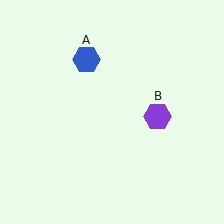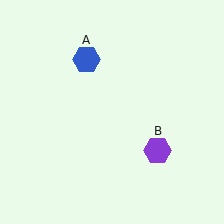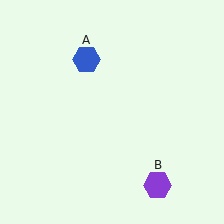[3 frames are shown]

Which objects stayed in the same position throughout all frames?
Blue hexagon (object A) remained stationary.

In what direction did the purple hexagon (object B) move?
The purple hexagon (object B) moved down.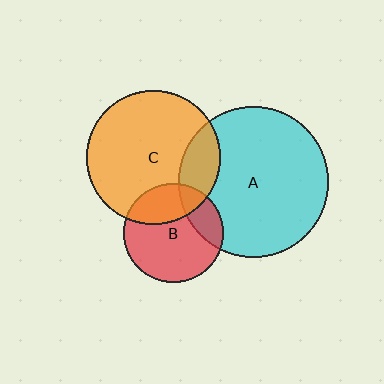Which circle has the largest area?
Circle A (cyan).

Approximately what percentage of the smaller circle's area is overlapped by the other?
Approximately 30%.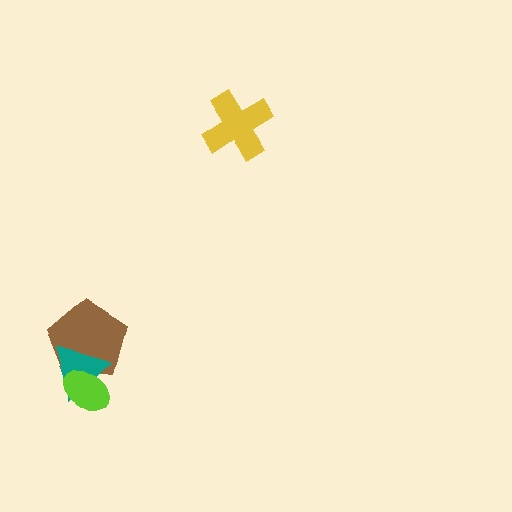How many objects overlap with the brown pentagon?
2 objects overlap with the brown pentagon.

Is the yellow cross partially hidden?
No, no other shape covers it.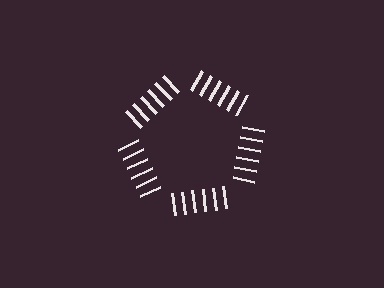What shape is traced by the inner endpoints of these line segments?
An illusory pentagon — the line segments terminate on its edges but no continuous stroke is drawn.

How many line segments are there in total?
30 — 6 along each of the 5 edges.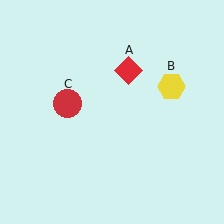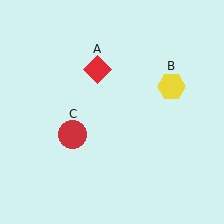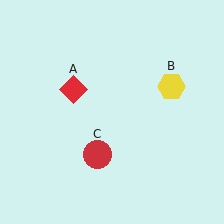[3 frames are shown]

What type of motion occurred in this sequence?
The red diamond (object A), red circle (object C) rotated counterclockwise around the center of the scene.